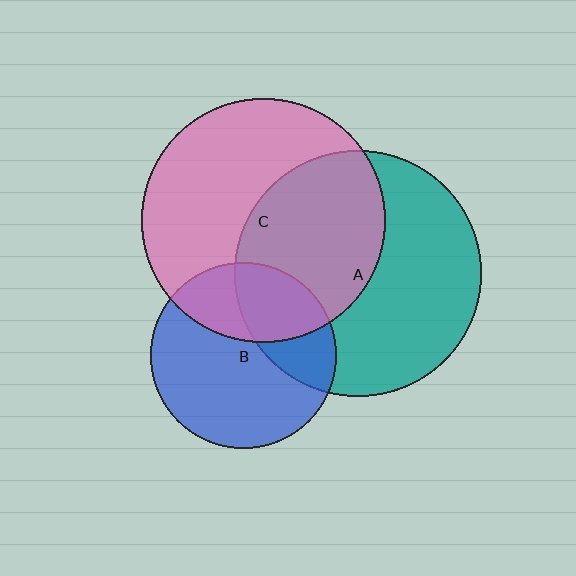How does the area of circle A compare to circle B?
Approximately 1.7 times.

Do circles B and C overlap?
Yes.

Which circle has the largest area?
Circle A (teal).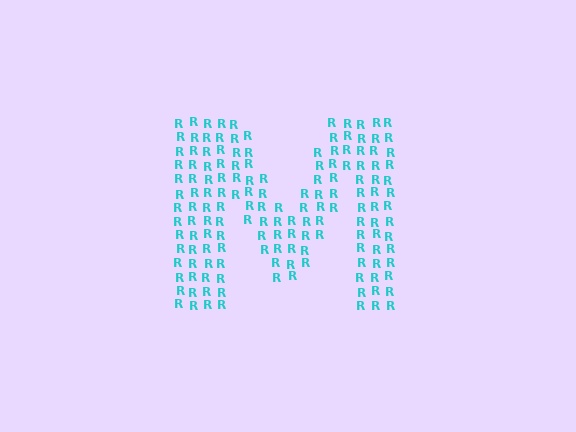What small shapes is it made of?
It is made of small letter R's.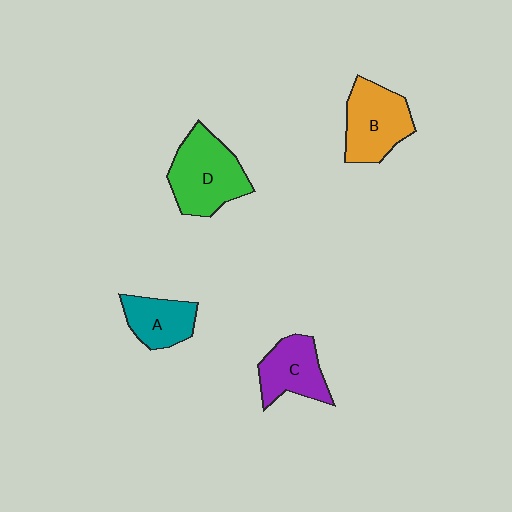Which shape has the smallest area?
Shape A (teal).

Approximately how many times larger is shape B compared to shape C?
Approximately 1.2 times.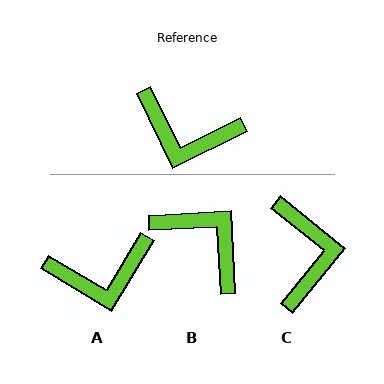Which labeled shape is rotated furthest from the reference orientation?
B, about 157 degrees away.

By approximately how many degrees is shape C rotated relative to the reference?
Approximately 115 degrees counter-clockwise.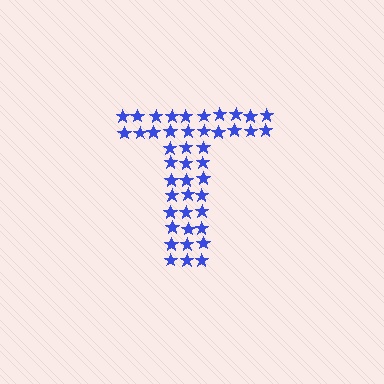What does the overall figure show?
The overall figure shows the letter T.